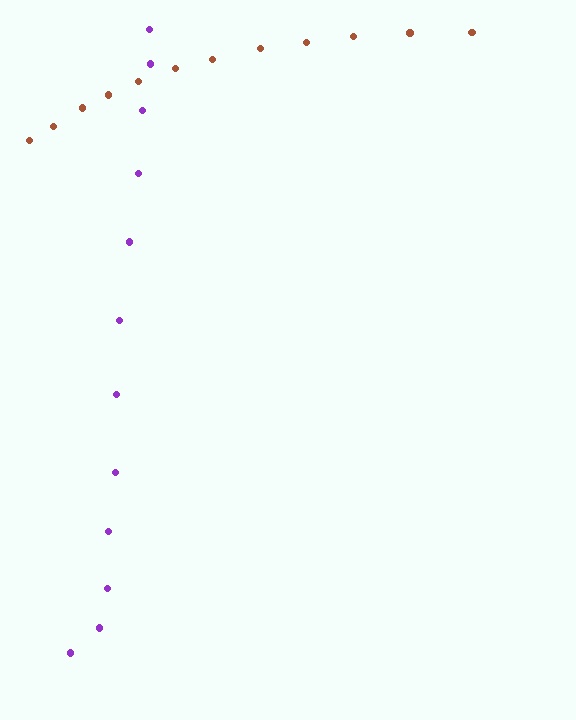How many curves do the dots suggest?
There are 2 distinct paths.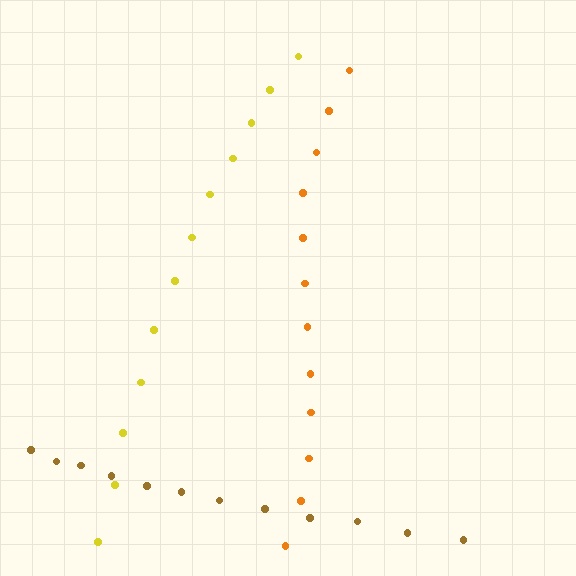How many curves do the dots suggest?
There are 3 distinct paths.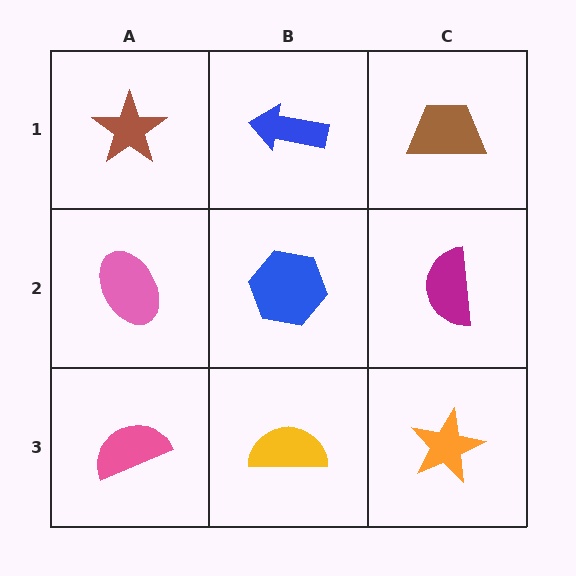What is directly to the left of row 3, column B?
A pink semicircle.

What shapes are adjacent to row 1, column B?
A blue hexagon (row 2, column B), a brown star (row 1, column A), a brown trapezoid (row 1, column C).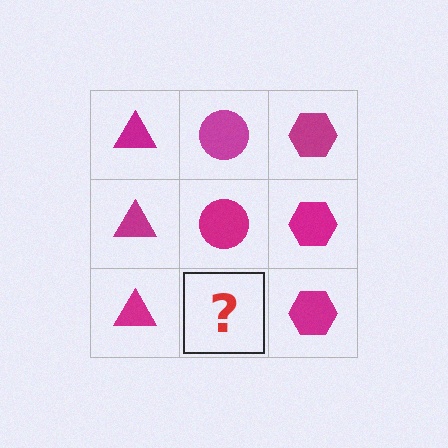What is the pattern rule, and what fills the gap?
The rule is that each column has a consistent shape. The gap should be filled with a magenta circle.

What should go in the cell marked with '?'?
The missing cell should contain a magenta circle.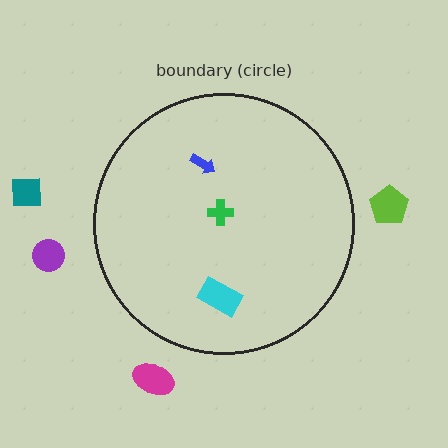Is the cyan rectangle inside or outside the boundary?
Inside.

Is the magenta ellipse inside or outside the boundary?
Outside.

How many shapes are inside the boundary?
3 inside, 4 outside.